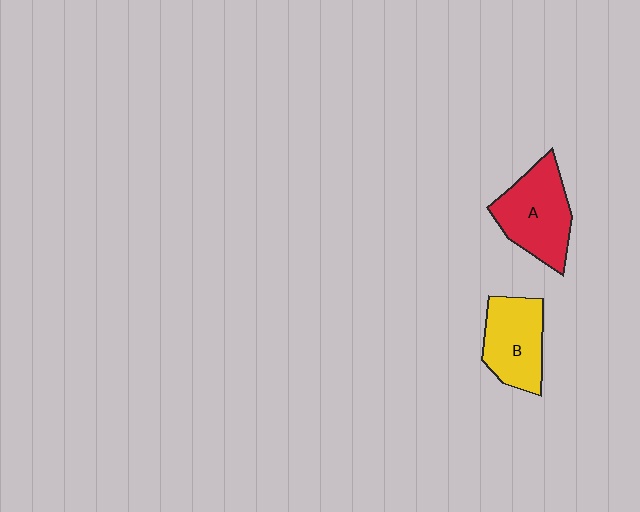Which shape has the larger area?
Shape A (red).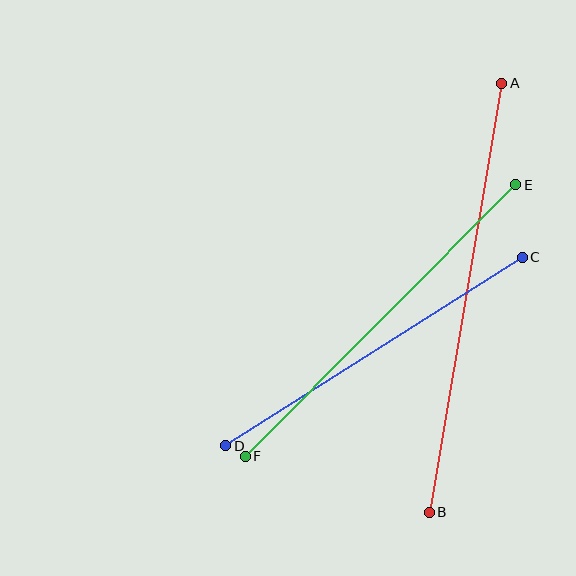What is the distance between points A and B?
The distance is approximately 435 pixels.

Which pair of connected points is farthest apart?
Points A and B are farthest apart.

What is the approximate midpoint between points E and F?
The midpoint is at approximately (380, 321) pixels.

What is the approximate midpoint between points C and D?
The midpoint is at approximately (374, 351) pixels.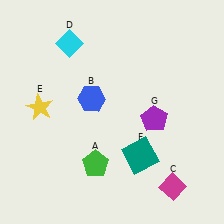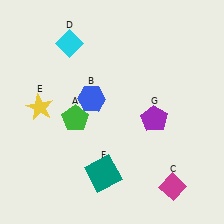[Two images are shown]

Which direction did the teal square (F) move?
The teal square (F) moved left.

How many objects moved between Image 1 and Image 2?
2 objects moved between the two images.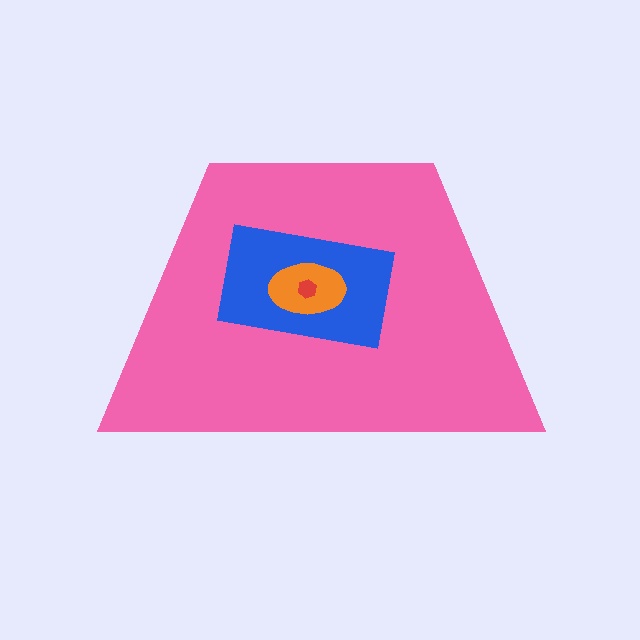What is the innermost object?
The red hexagon.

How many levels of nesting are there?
4.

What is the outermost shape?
The pink trapezoid.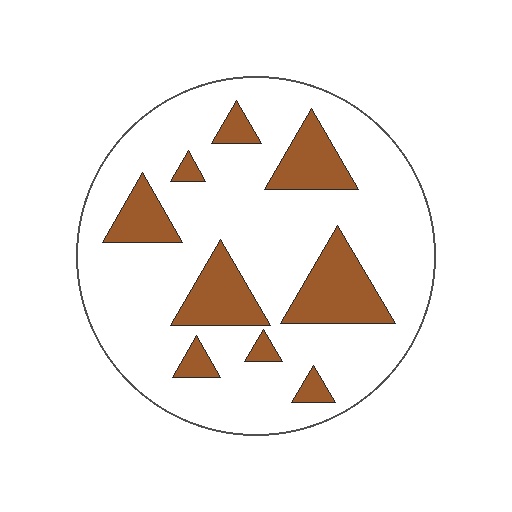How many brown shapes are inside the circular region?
9.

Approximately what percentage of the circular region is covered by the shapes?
Approximately 20%.